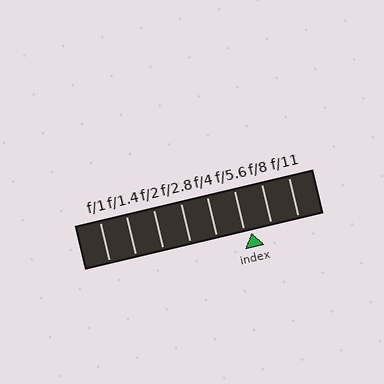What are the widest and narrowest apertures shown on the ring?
The widest aperture shown is f/1 and the narrowest is f/11.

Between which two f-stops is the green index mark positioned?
The index mark is between f/5.6 and f/8.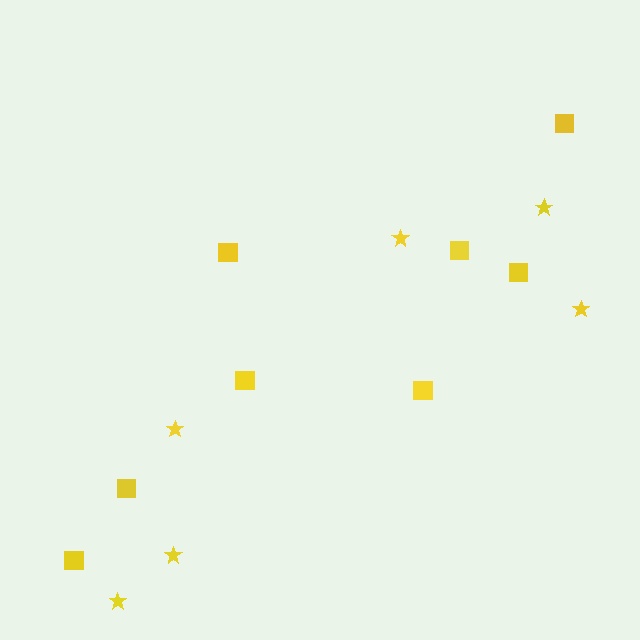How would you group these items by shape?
There are 2 groups: one group of squares (8) and one group of stars (6).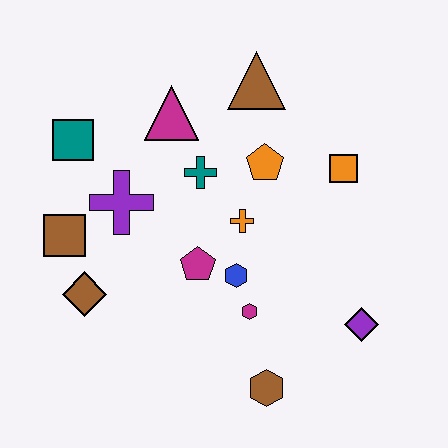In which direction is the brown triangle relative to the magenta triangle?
The brown triangle is to the right of the magenta triangle.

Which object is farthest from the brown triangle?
The brown hexagon is farthest from the brown triangle.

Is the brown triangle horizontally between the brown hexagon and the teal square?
Yes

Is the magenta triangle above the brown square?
Yes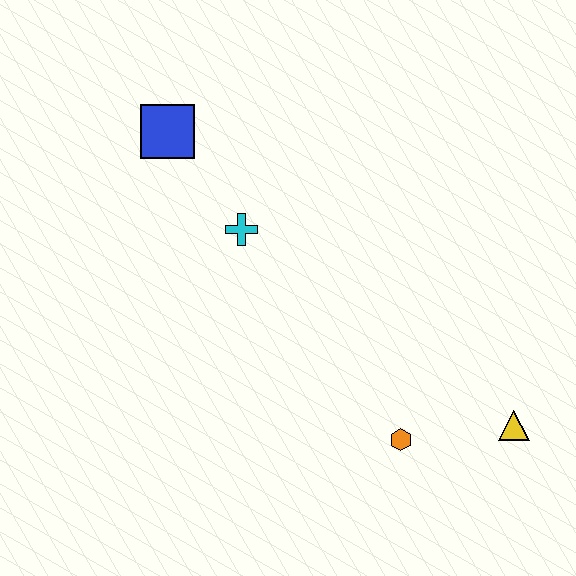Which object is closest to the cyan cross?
The blue square is closest to the cyan cross.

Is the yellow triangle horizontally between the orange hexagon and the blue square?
No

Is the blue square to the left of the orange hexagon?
Yes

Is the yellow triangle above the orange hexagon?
Yes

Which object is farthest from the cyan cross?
The yellow triangle is farthest from the cyan cross.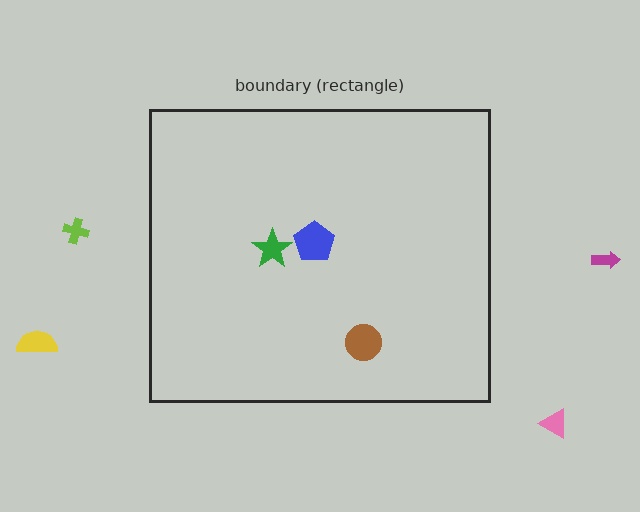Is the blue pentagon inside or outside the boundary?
Inside.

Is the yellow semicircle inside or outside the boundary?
Outside.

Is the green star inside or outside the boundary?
Inside.